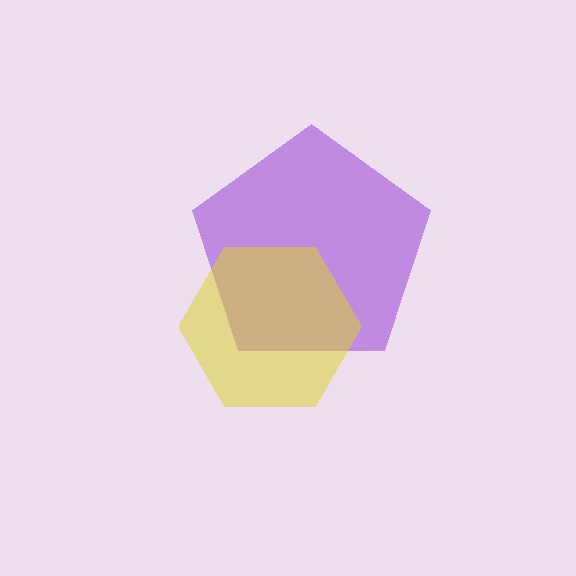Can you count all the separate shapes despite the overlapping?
Yes, there are 2 separate shapes.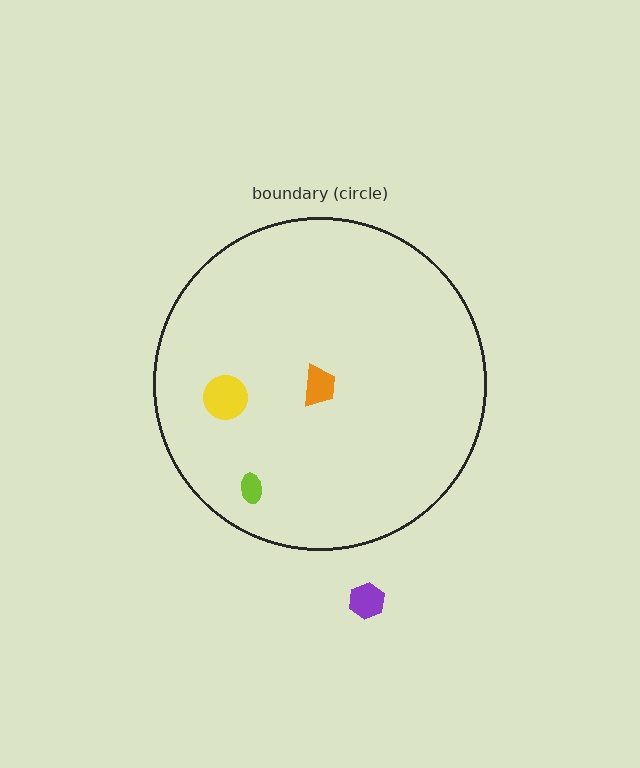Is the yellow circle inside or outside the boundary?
Inside.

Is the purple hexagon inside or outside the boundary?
Outside.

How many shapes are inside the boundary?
3 inside, 1 outside.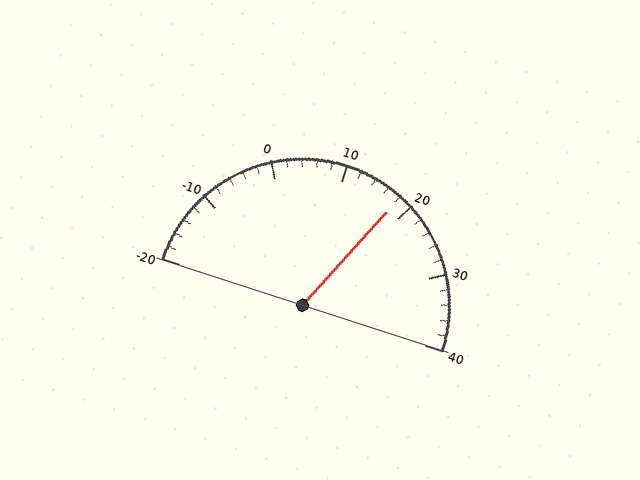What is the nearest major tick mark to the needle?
The nearest major tick mark is 20.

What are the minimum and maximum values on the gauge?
The gauge ranges from -20 to 40.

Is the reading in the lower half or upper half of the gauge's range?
The reading is in the upper half of the range (-20 to 40).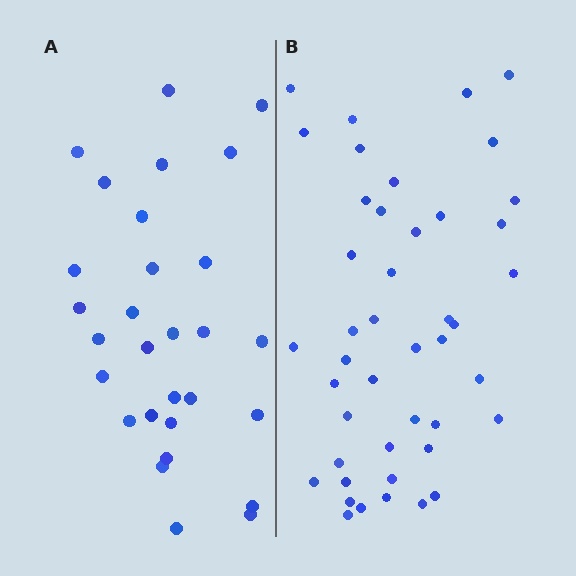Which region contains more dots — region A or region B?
Region B (the right region) has more dots.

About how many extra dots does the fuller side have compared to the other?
Region B has approximately 15 more dots than region A.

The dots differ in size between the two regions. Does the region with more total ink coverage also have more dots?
No. Region A has more total ink coverage because its dots are larger, but region B actually contains more individual dots. Total area can be misleading — the number of items is what matters here.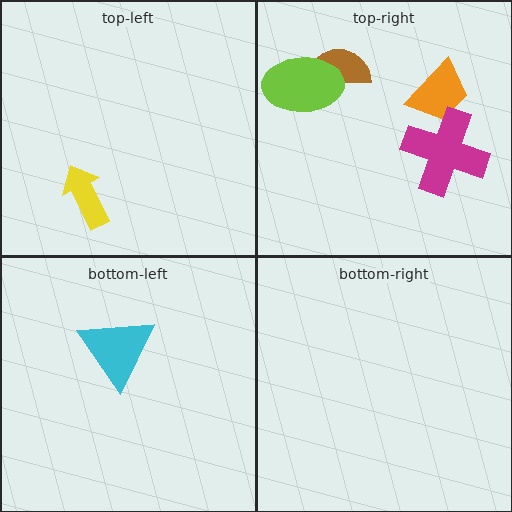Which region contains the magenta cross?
The top-right region.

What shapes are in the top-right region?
The orange trapezoid, the brown semicircle, the lime ellipse, the magenta cross.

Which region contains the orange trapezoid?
The top-right region.